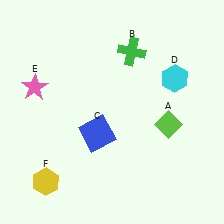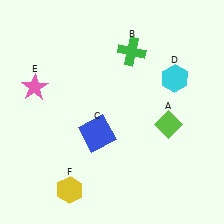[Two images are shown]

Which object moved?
The yellow hexagon (F) moved right.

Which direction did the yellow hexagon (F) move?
The yellow hexagon (F) moved right.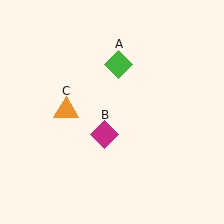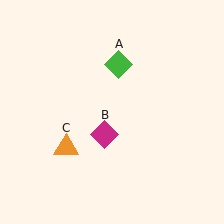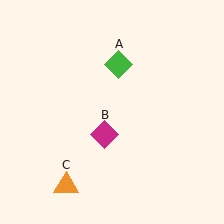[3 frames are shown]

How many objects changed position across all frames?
1 object changed position: orange triangle (object C).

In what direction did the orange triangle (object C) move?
The orange triangle (object C) moved down.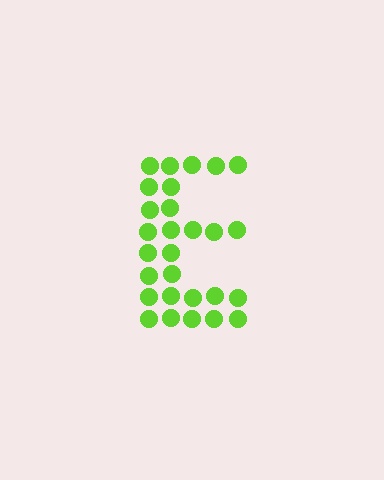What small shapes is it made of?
It is made of small circles.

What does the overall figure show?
The overall figure shows the letter E.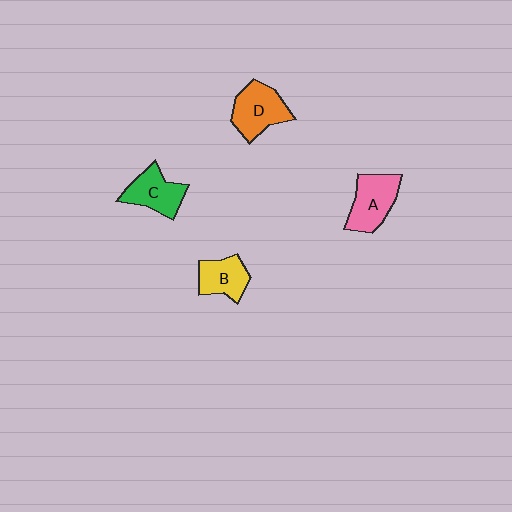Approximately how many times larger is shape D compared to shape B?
Approximately 1.3 times.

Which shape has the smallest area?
Shape B (yellow).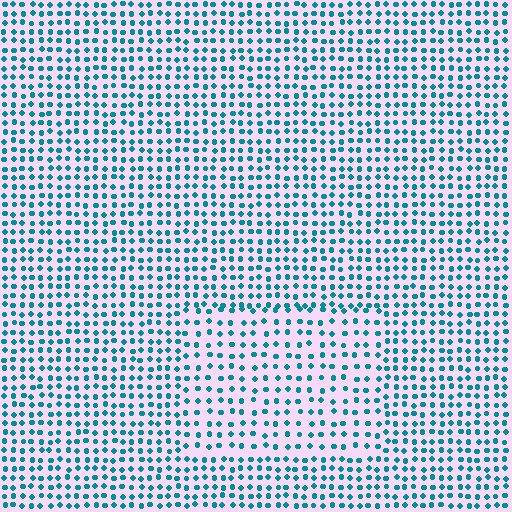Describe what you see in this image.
The image contains small teal elements arranged at two different densities. A rectangle-shaped region is visible where the elements are less densely packed than the surrounding area.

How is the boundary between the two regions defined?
The boundary is defined by a change in element density (approximately 1.5x ratio). All elements are the same color, size, and shape.